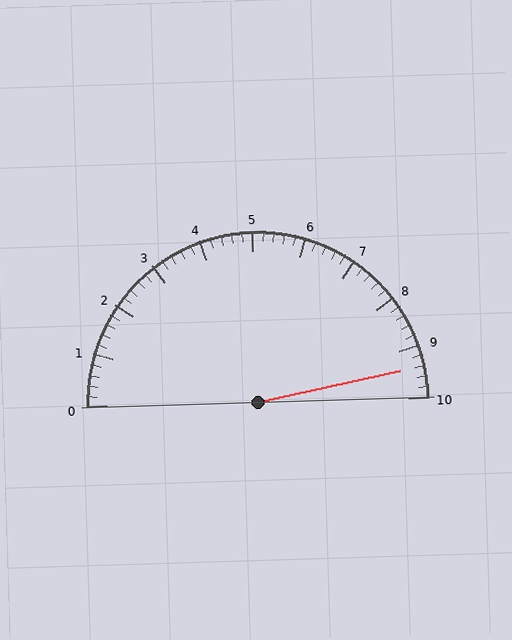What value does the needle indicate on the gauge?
The needle indicates approximately 9.4.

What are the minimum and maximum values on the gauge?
The gauge ranges from 0 to 10.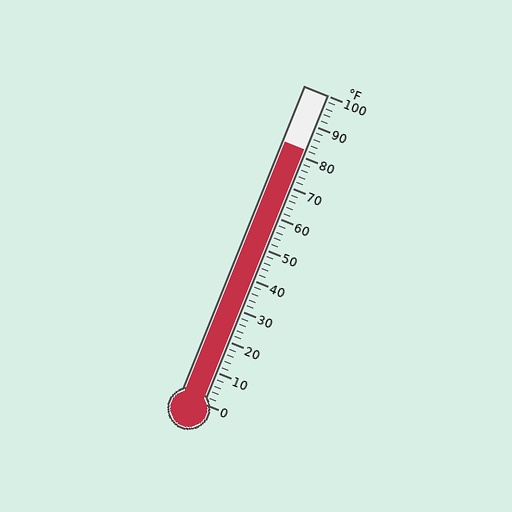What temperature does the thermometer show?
The thermometer shows approximately 82°F.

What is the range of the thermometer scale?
The thermometer scale ranges from 0°F to 100°F.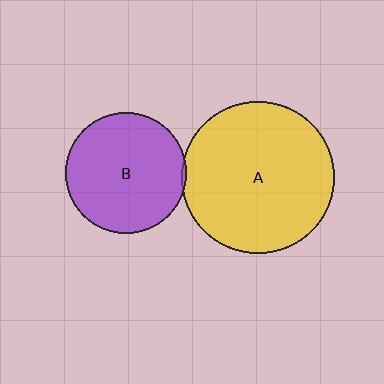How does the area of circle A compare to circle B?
Approximately 1.6 times.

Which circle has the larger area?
Circle A (yellow).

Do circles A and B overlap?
Yes.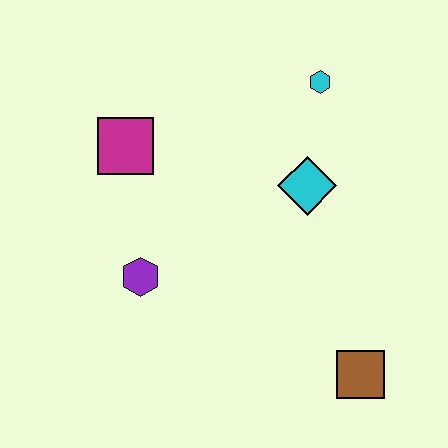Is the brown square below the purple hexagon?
Yes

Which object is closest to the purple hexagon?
The magenta square is closest to the purple hexagon.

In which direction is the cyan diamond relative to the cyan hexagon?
The cyan diamond is below the cyan hexagon.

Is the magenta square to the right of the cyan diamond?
No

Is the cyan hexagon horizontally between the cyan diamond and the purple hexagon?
No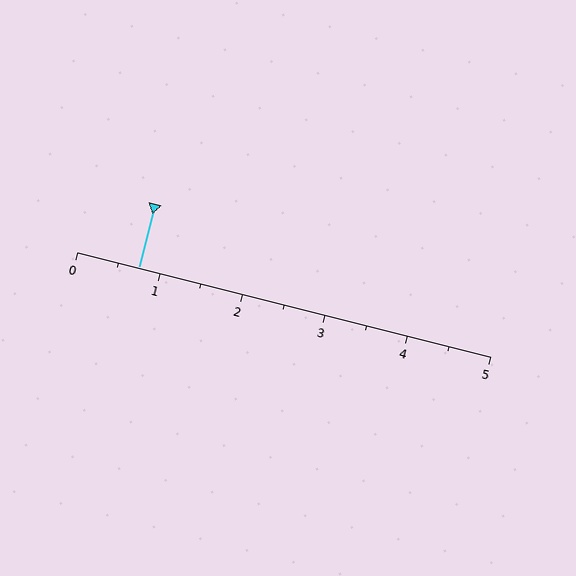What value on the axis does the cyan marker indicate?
The marker indicates approximately 0.8.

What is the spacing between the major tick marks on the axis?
The major ticks are spaced 1 apart.